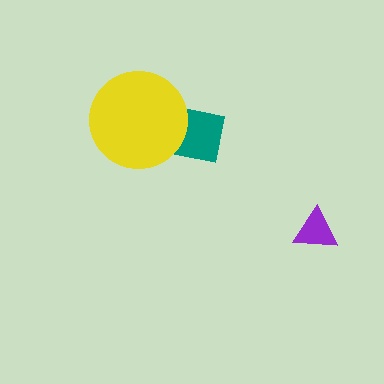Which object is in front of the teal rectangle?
The yellow circle is in front of the teal rectangle.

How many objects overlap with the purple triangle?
0 objects overlap with the purple triangle.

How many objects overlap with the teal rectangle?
1 object overlaps with the teal rectangle.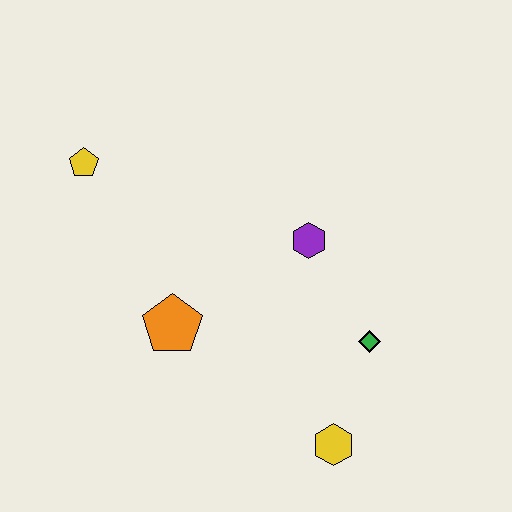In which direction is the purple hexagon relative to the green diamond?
The purple hexagon is above the green diamond.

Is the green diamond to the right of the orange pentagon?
Yes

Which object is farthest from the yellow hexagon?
The yellow pentagon is farthest from the yellow hexagon.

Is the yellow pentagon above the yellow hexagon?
Yes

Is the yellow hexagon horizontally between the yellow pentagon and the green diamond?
Yes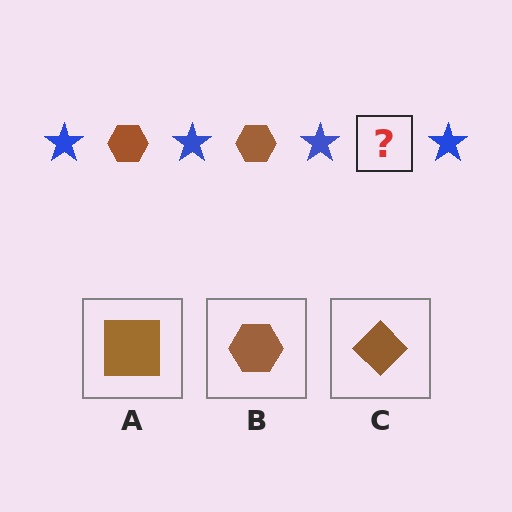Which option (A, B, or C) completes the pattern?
B.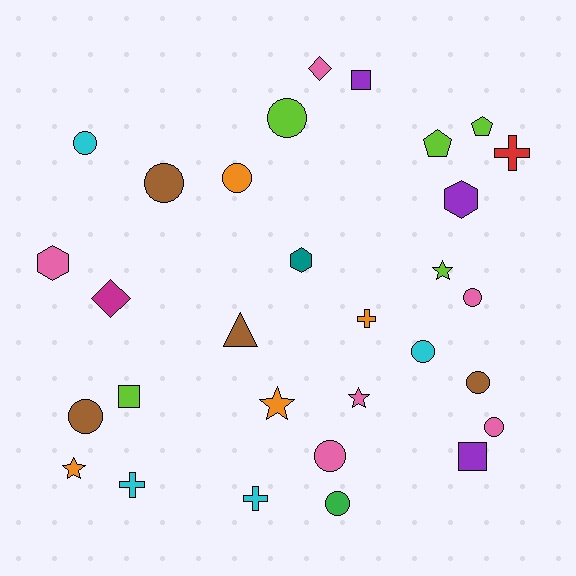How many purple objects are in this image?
There are 3 purple objects.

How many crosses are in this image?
There are 4 crosses.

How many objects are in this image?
There are 30 objects.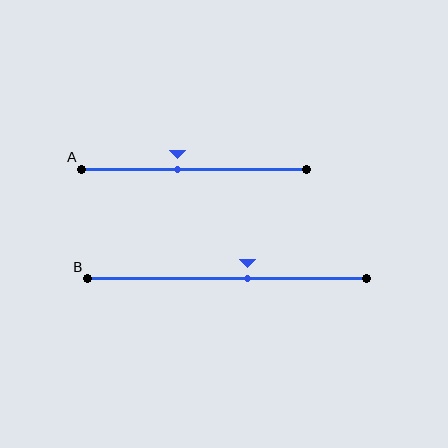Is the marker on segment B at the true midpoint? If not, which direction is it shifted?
No, the marker on segment B is shifted to the right by about 7% of the segment length.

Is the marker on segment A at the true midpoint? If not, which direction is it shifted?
No, the marker on segment A is shifted to the left by about 8% of the segment length.